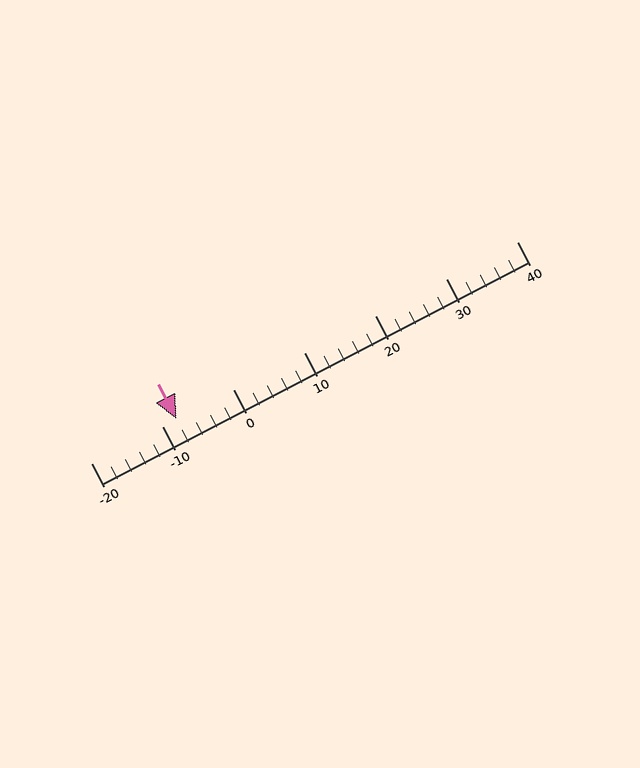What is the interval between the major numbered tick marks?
The major tick marks are spaced 10 units apart.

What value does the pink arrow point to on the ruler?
The pink arrow points to approximately -8.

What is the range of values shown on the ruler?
The ruler shows values from -20 to 40.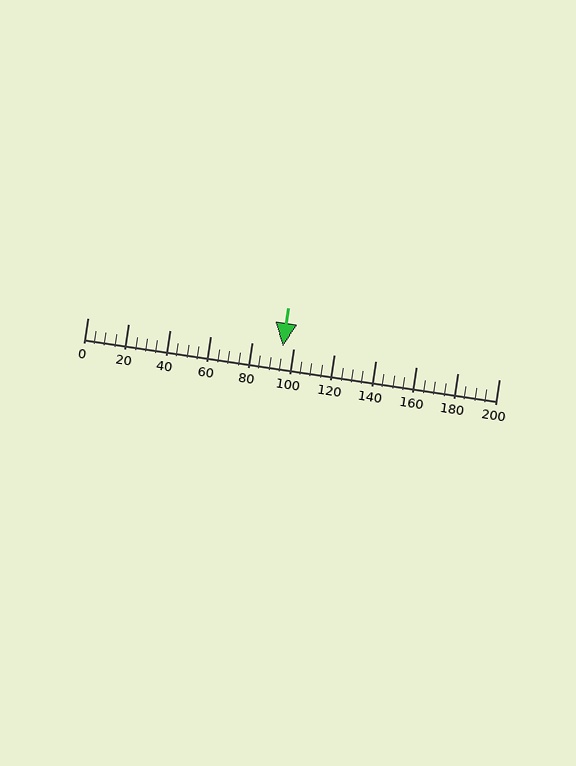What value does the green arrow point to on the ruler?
The green arrow points to approximately 95.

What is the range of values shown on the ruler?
The ruler shows values from 0 to 200.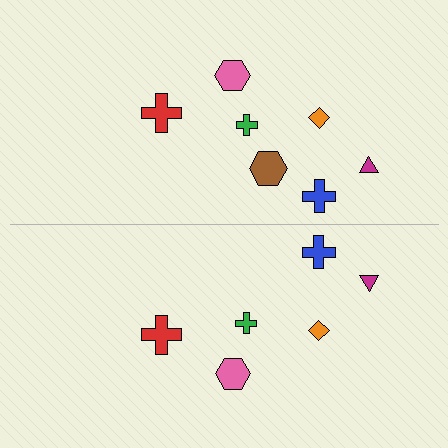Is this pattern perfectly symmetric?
No, the pattern is not perfectly symmetric. A brown hexagon is missing from the bottom side.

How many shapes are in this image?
There are 13 shapes in this image.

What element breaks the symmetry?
A brown hexagon is missing from the bottom side.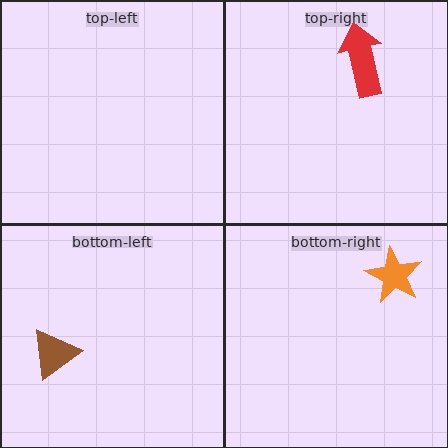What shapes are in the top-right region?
The red arrow.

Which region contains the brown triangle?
The bottom-left region.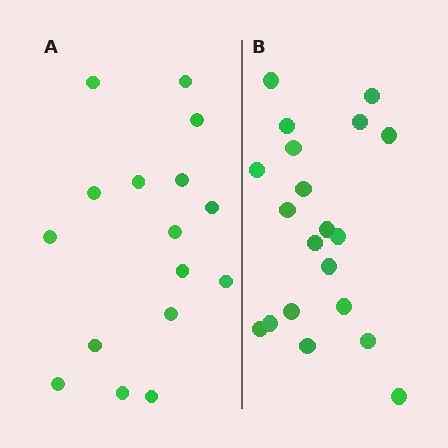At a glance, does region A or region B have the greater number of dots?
Region B (the right region) has more dots.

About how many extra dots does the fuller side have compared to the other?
Region B has about 4 more dots than region A.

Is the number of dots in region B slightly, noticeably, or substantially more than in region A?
Region B has noticeably more, but not dramatically so. The ratio is roughly 1.2 to 1.